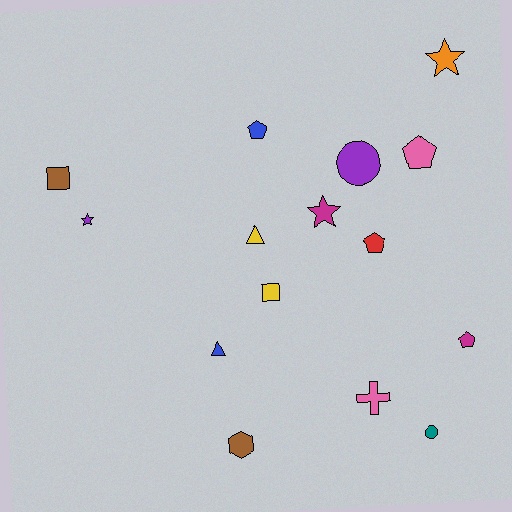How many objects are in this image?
There are 15 objects.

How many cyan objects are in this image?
There are no cyan objects.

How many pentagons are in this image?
There are 4 pentagons.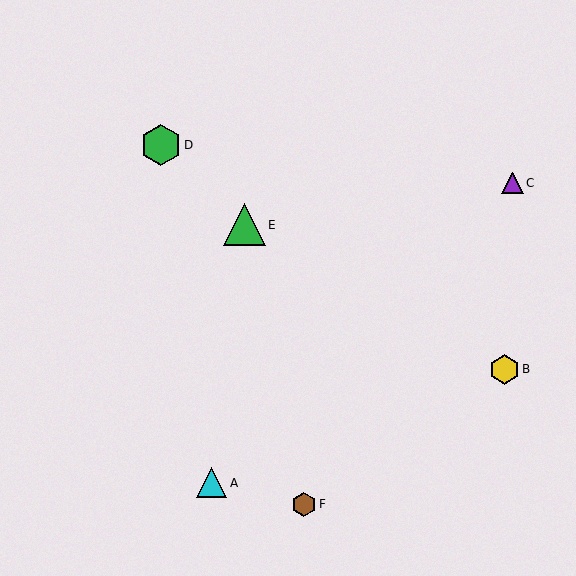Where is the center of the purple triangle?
The center of the purple triangle is at (512, 183).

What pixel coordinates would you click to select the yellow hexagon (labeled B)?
Click at (505, 369) to select the yellow hexagon B.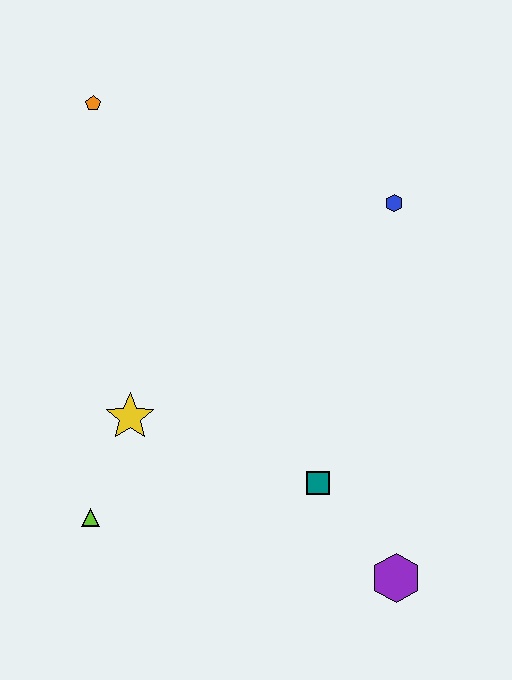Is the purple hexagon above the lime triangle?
No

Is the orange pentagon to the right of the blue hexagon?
No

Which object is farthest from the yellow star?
The blue hexagon is farthest from the yellow star.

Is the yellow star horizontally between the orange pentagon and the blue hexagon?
Yes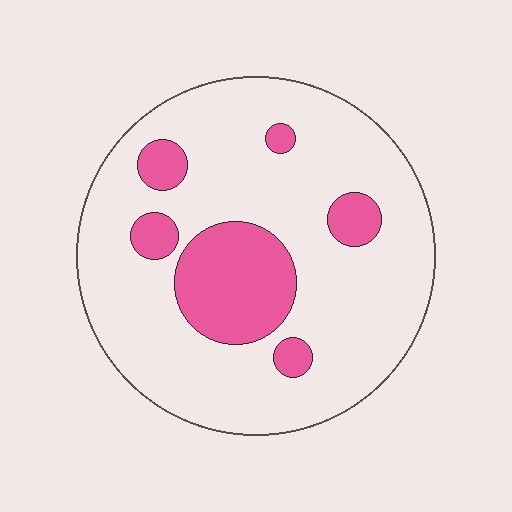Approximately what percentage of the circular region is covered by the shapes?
Approximately 20%.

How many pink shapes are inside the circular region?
6.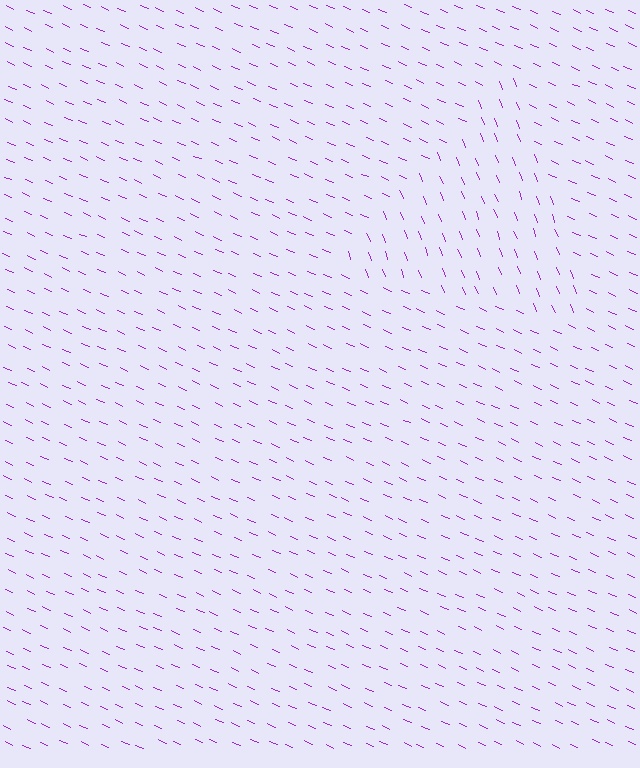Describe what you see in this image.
The image is filled with small purple line segments. A triangle region in the image has lines oriented differently from the surrounding lines, creating a visible texture boundary.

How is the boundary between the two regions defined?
The boundary is defined purely by a change in line orientation (approximately 45 degrees difference). All lines are the same color and thickness.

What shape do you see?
I see a triangle.